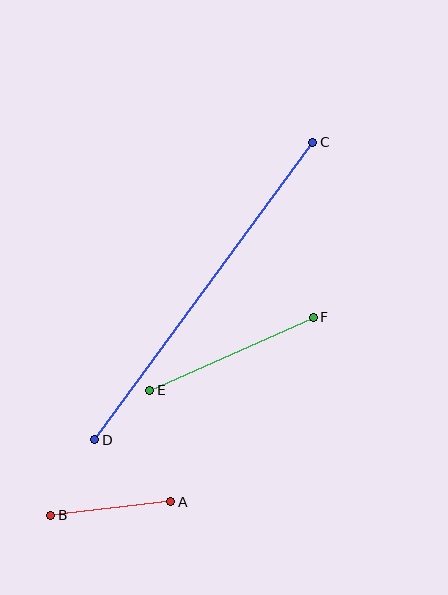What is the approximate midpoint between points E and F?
The midpoint is at approximately (231, 354) pixels.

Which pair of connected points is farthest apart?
Points C and D are farthest apart.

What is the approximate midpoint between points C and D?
The midpoint is at approximately (204, 291) pixels.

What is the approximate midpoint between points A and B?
The midpoint is at approximately (111, 509) pixels.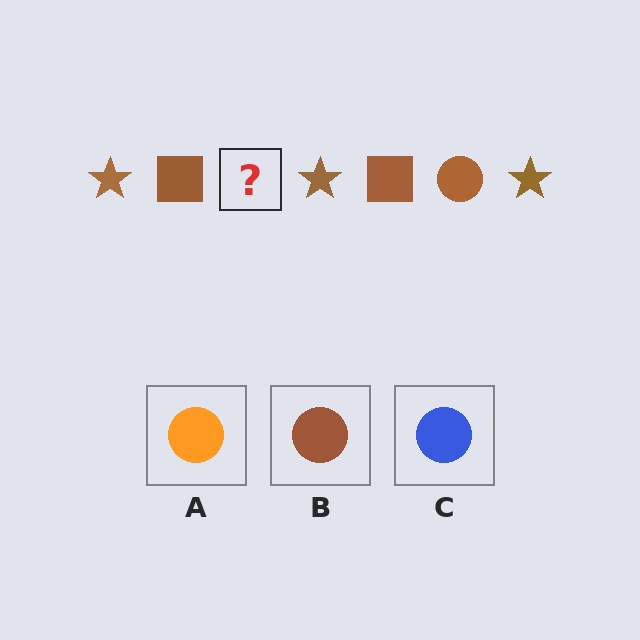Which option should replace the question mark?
Option B.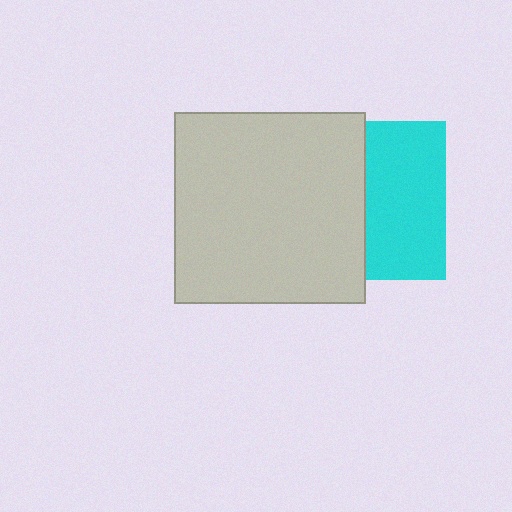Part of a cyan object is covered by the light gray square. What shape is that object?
It is a square.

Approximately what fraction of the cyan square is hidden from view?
Roughly 49% of the cyan square is hidden behind the light gray square.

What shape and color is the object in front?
The object in front is a light gray square.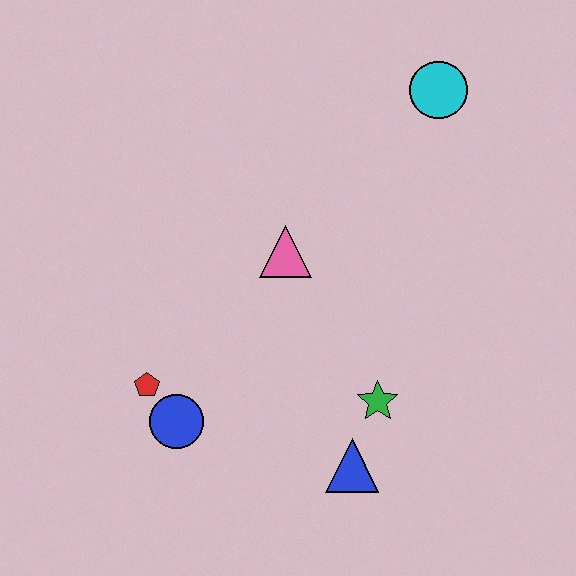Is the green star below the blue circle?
No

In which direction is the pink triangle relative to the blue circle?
The pink triangle is above the blue circle.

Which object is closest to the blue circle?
The red pentagon is closest to the blue circle.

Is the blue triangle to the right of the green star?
No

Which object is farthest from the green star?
The cyan circle is farthest from the green star.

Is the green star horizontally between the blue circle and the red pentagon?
No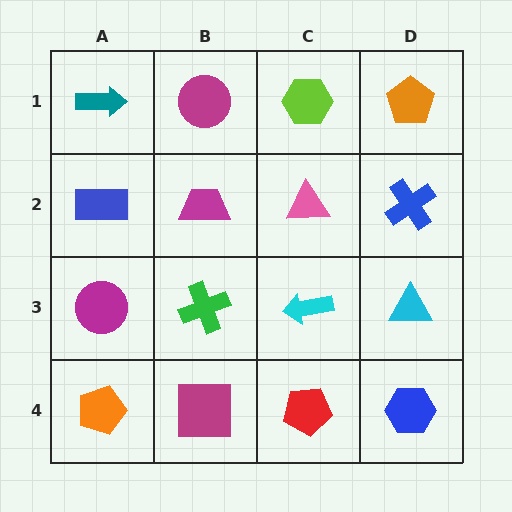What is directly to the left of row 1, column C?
A magenta circle.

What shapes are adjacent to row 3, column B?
A magenta trapezoid (row 2, column B), a magenta square (row 4, column B), a magenta circle (row 3, column A), a cyan arrow (row 3, column C).